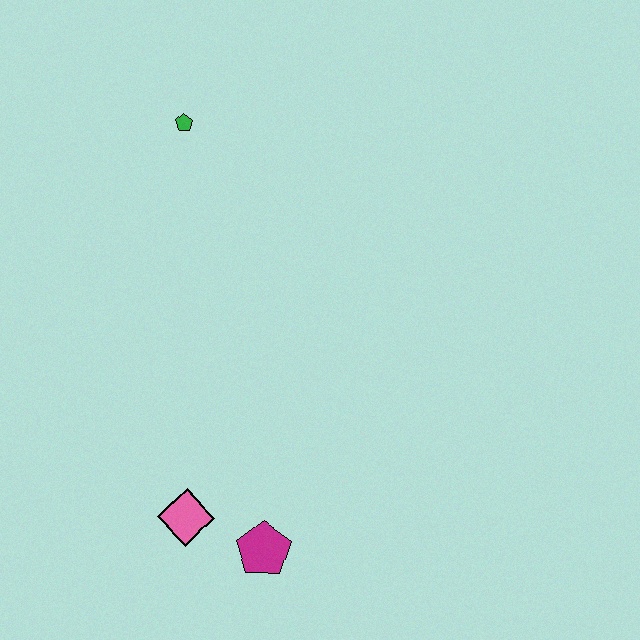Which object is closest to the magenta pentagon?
The pink diamond is closest to the magenta pentagon.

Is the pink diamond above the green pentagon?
No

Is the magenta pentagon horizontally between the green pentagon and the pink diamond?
No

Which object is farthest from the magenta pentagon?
The green pentagon is farthest from the magenta pentagon.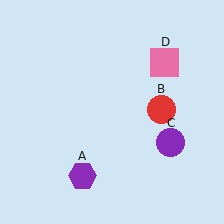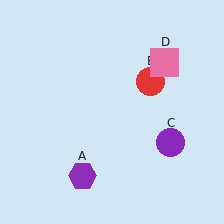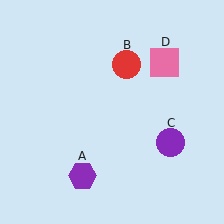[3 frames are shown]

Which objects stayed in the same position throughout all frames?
Purple hexagon (object A) and purple circle (object C) and pink square (object D) remained stationary.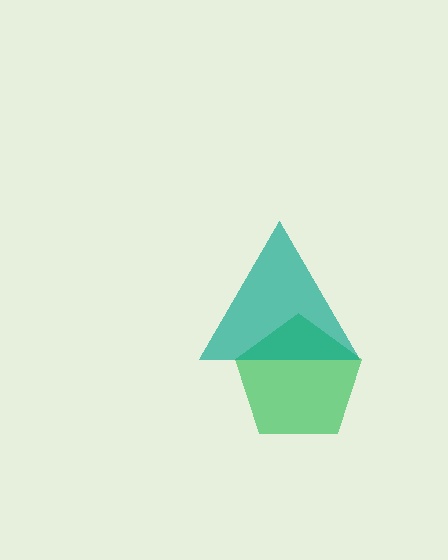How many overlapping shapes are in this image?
There are 2 overlapping shapes in the image.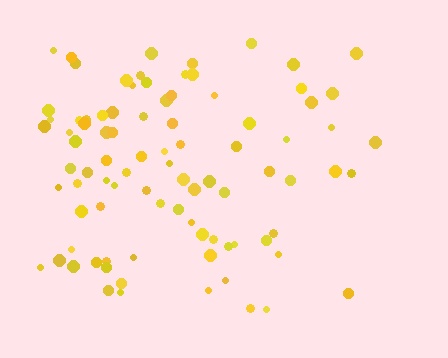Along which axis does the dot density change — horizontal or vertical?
Horizontal.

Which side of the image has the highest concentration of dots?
The left.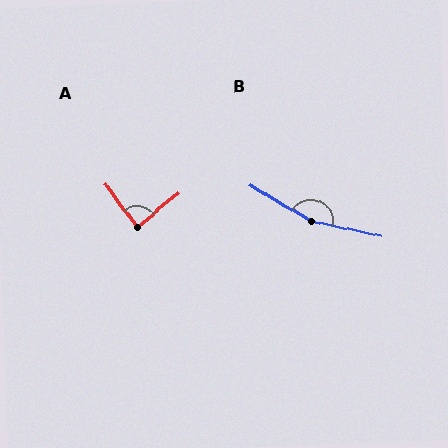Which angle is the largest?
B, at approximately 162 degrees.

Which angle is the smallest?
A, at approximately 86 degrees.